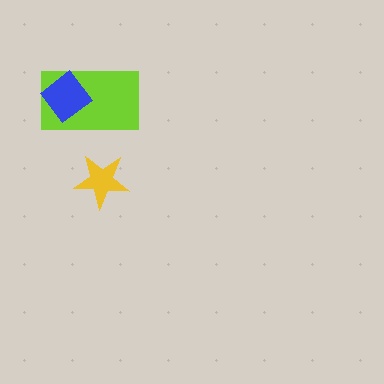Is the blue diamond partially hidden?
No, no other shape covers it.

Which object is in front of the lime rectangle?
The blue diamond is in front of the lime rectangle.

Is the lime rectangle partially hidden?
Yes, it is partially covered by another shape.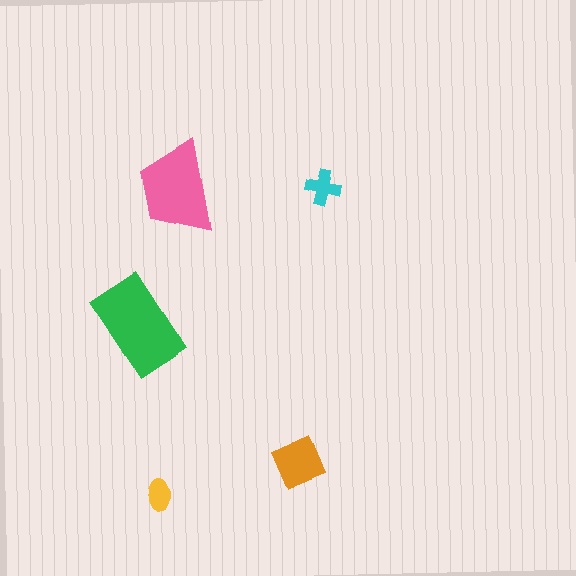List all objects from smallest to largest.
The yellow ellipse, the cyan cross, the orange square, the pink trapezoid, the green rectangle.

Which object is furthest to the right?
The cyan cross is rightmost.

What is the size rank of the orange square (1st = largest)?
3rd.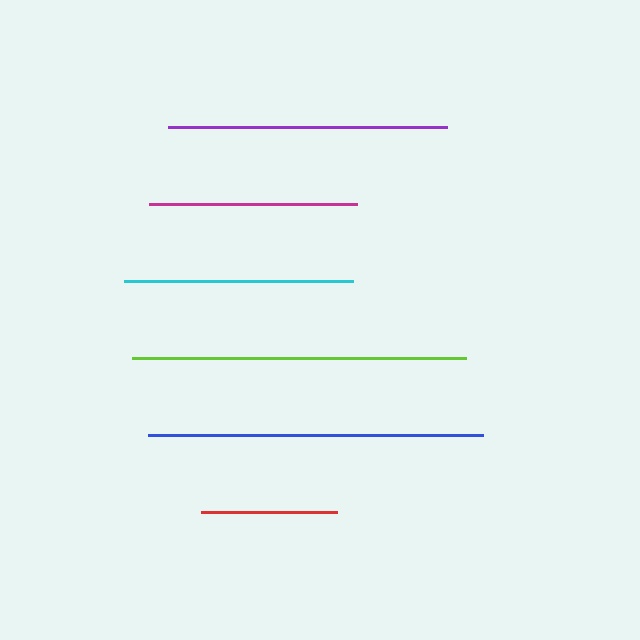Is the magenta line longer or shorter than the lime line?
The lime line is longer than the magenta line.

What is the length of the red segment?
The red segment is approximately 135 pixels long.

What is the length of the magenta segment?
The magenta segment is approximately 208 pixels long.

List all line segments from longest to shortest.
From longest to shortest: blue, lime, purple, cyan, magenta, red.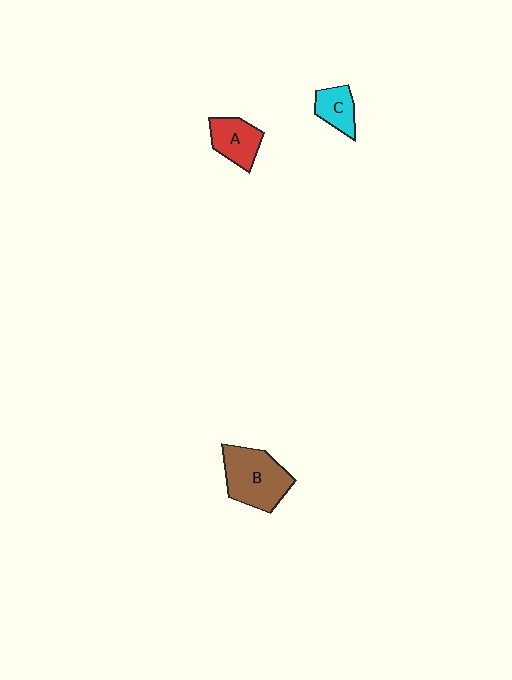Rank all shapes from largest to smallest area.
From largest to smallest: B (brown), A (red), C (cyan).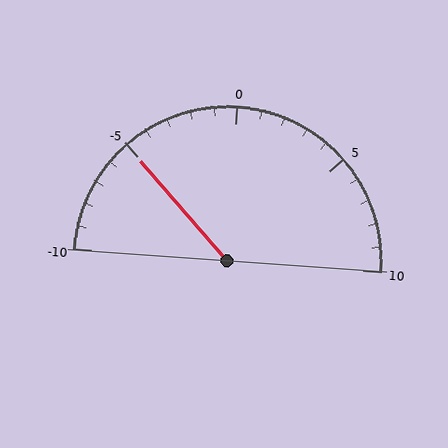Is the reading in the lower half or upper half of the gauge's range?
The reading is in the lower half of the range (-10 to 10).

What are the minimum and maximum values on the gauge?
The gauge ranges from -10 to 10.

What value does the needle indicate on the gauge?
The needle indicates approximately -5.